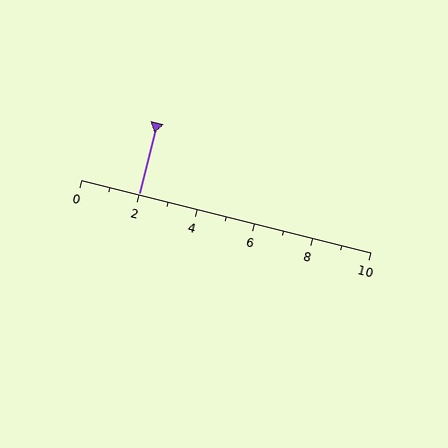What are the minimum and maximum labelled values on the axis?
The axis runs from 0 to 10.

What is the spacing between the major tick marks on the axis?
The major ticks are spaced 2 apart.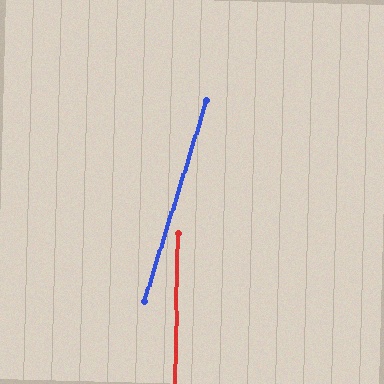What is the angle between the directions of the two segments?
Approximately 16 degrees.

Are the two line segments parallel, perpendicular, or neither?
Neither parallel nor perpendicular — they differ by about 16°.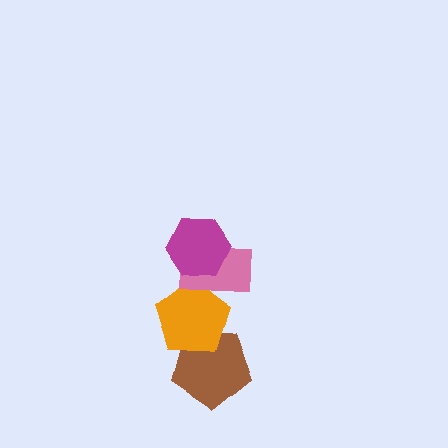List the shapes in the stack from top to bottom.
From top to bottom: the magenta hexagon, the pink rectangle, the orange pentagon, the brown pentagon.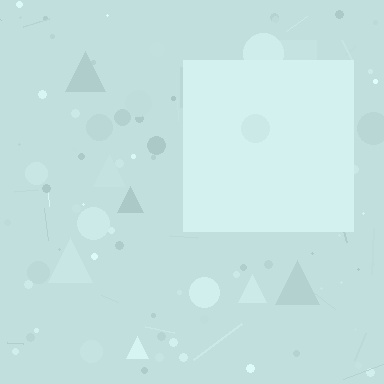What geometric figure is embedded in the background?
A square is embedded in the background.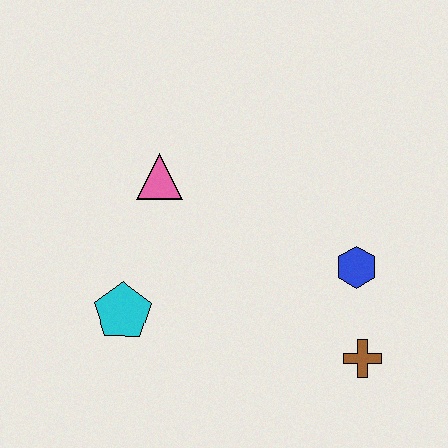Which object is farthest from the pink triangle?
The brown cross is farthest from the pink triangle.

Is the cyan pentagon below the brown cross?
No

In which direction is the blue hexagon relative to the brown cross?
The blue hexagon is above the brown cross.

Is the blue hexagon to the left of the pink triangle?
No